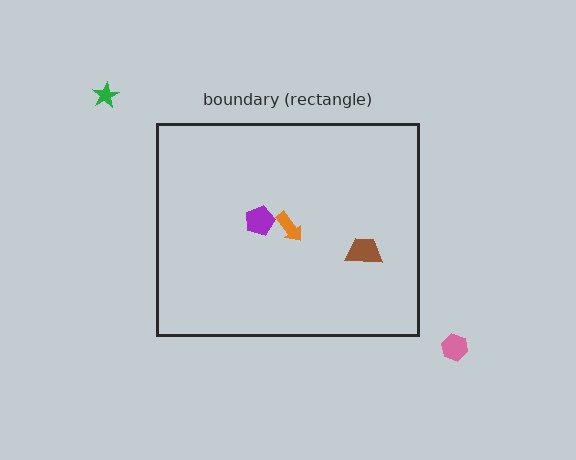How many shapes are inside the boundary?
3 inside, 2 outside.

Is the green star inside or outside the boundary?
Outside.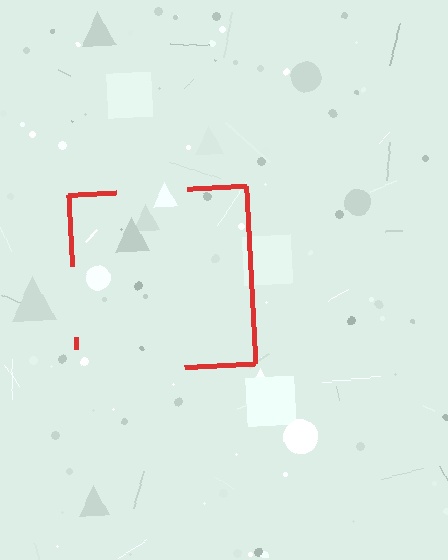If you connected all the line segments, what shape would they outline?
They would outline a square.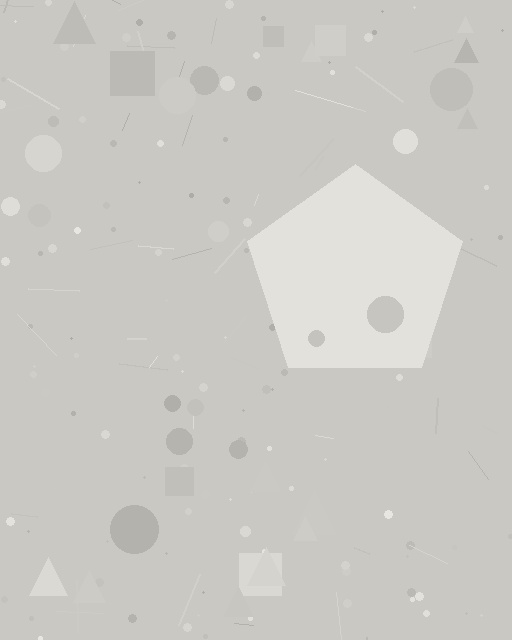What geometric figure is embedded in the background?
A pentagon is embedded in the background.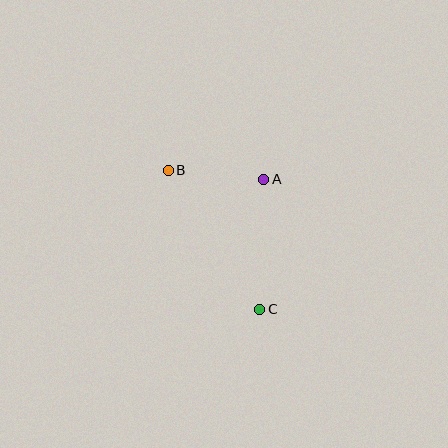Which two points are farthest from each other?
Points B and C are farthest from each other.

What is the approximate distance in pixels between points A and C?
The distance between A and C is approximately 130 pixels.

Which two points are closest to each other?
Points A and B are closest to each other.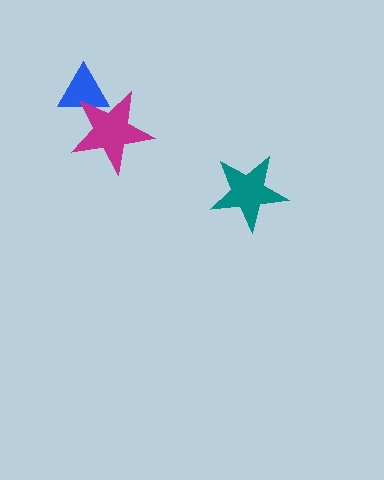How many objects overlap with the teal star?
0 objects overlap with the teal star.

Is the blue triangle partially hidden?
Yes, it is partially covered by another shape.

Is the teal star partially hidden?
No, no other shape covers it.